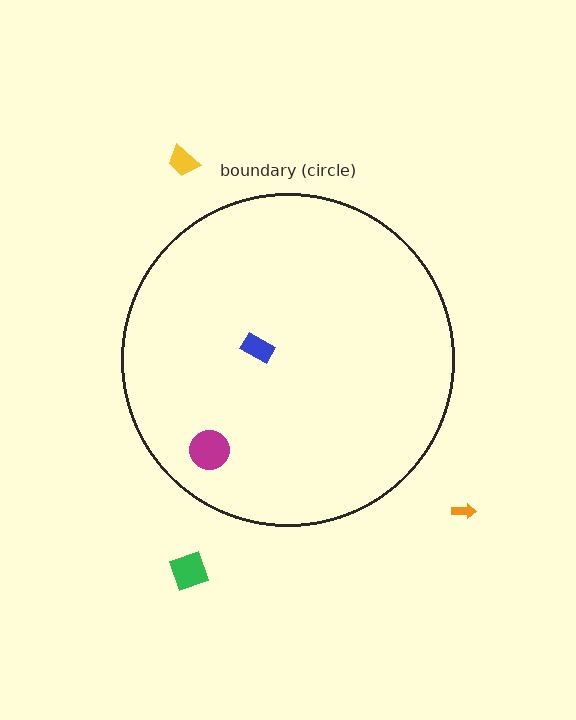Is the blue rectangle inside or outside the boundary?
Inside.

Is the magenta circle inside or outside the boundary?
Inside.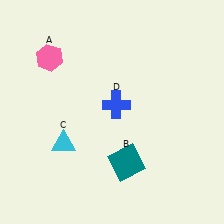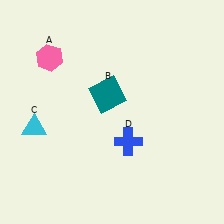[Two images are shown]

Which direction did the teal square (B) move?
The teal square (B) moved up.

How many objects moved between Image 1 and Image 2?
3 objects moved between the two images.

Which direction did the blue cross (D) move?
The blue cross (D) moved down.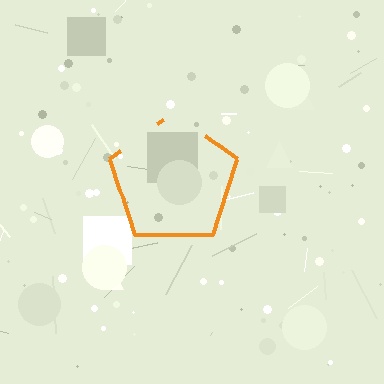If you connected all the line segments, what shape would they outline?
They would outline a pentagon.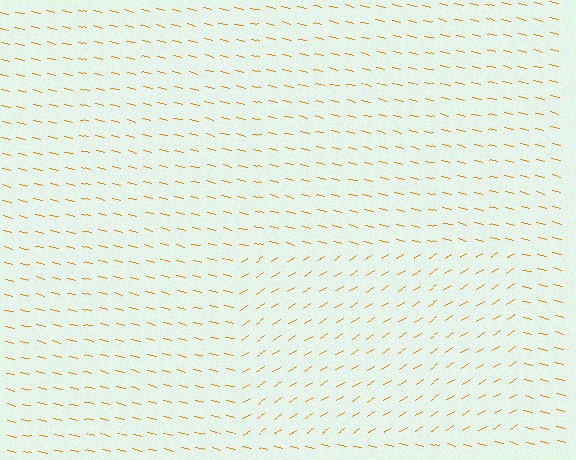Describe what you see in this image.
The image is filled with small orange line segments. A rectangle region in the image has lines oriented differently from the surrounding lines, creating a visible texture boundary.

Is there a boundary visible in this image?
Yes, there is a texture boundary formed by a change in line orientation.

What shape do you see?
I see a rectangle.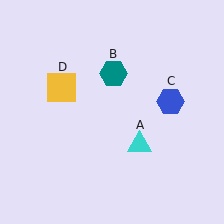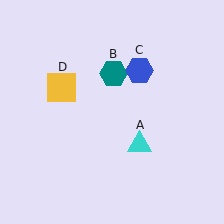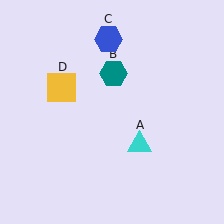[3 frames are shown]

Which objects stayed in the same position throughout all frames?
Cyan triangle (object A) and teal hexagon (object B) and yellow square (object D) remained stationary.